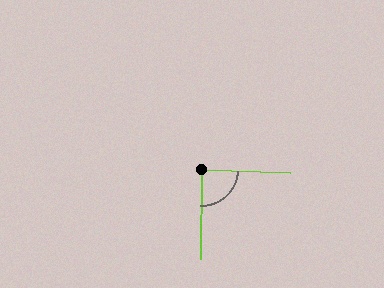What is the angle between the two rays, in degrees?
Approximately 89 degrees.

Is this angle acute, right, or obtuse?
It is approximately a right angle.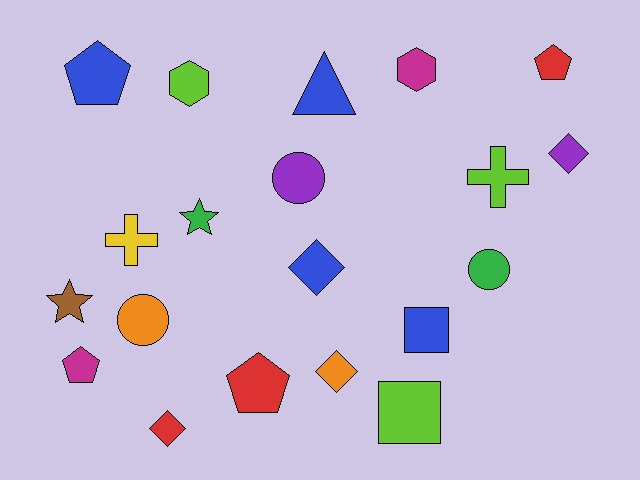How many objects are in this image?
There are 20 objects.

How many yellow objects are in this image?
There is 1 yellow object.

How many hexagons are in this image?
There are 2 hexagons.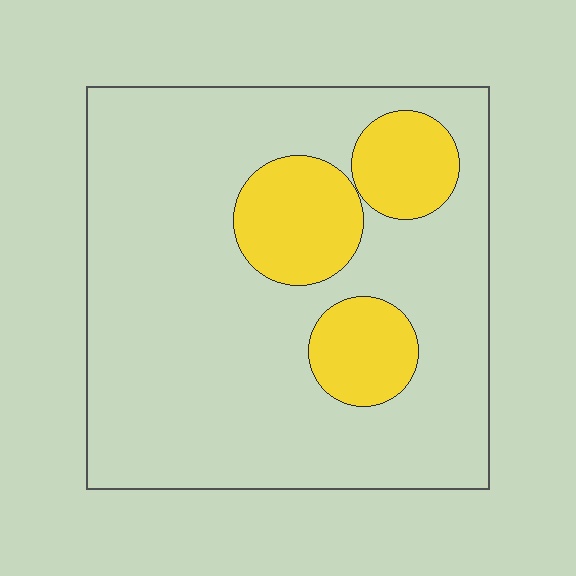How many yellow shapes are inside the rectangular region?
3.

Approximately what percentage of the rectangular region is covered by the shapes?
Approximately 20%.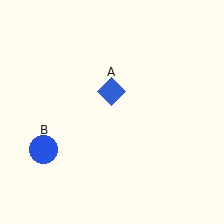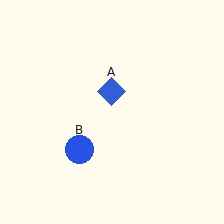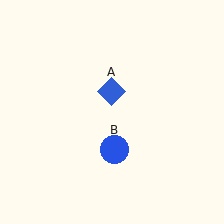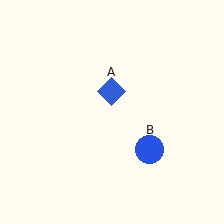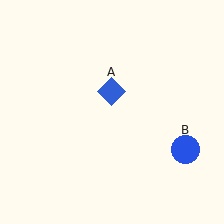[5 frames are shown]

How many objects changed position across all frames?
1 object changed position: blue circle (object B).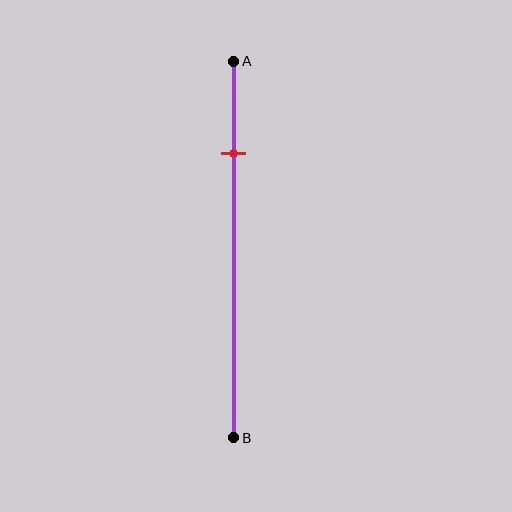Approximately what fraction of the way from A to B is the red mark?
The red mark is approximately 25% of the way from A to B.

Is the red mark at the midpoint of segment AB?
No, the mark is at about 25% from A, not at the 50% midpoint.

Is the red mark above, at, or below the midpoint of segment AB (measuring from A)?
The red mark is above the midpoint of segment AB.